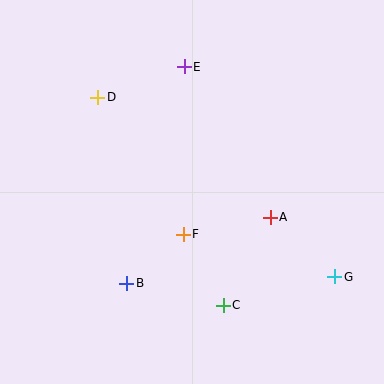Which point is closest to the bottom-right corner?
Point G is closest to the bottom-right corner.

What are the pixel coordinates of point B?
Point B is at (127, 283).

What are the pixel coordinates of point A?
Point A is at (270, 217).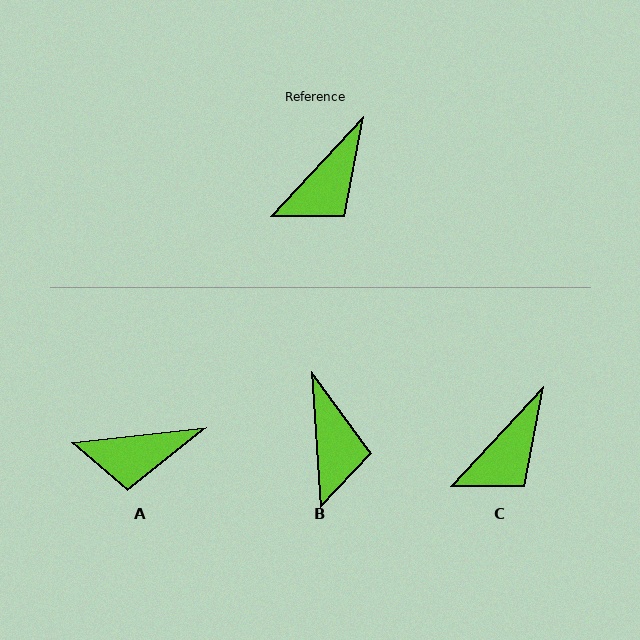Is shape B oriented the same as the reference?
No, it is off by about 47 degrees.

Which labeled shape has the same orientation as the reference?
C.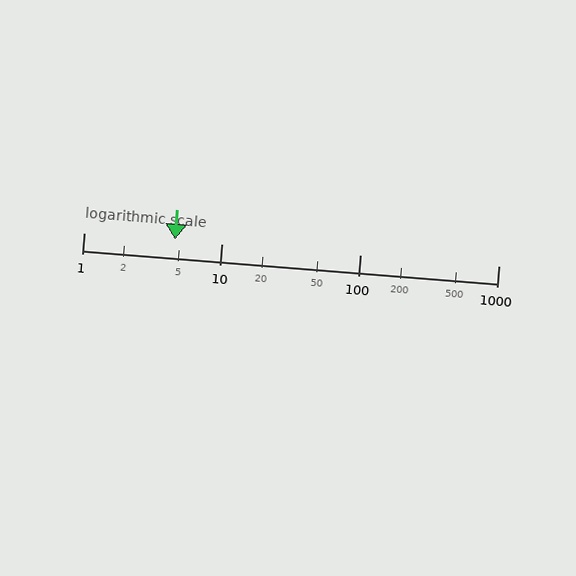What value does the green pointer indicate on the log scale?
The pointer indicates approximately 4.6.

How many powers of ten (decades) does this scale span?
The scale spans 3 decades, from 1 to 1000.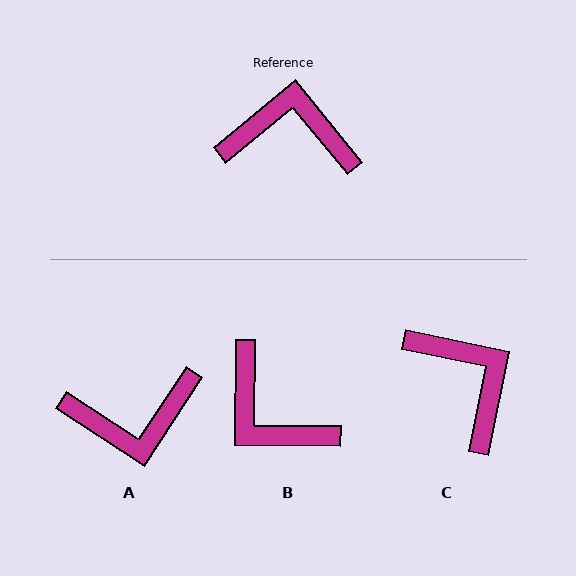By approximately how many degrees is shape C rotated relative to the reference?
Approximately 51 degrees clockwise.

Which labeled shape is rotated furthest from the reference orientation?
A, about 163 degrees away.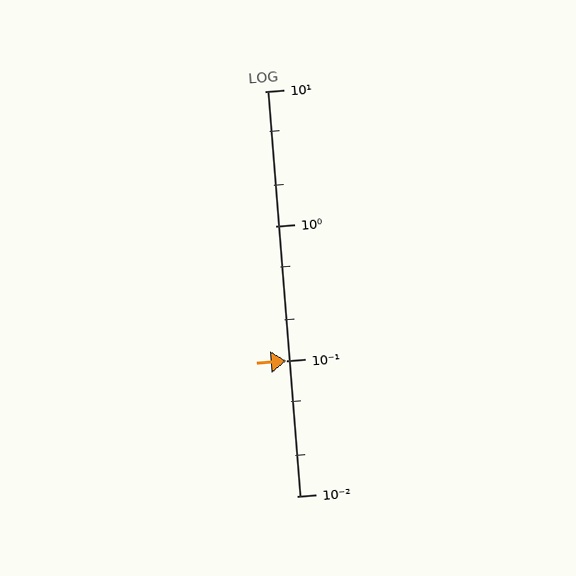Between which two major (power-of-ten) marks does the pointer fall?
The pointer is between 0.1 and 1.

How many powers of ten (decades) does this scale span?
The scale spans 3 decades, from 0.01 to 10.